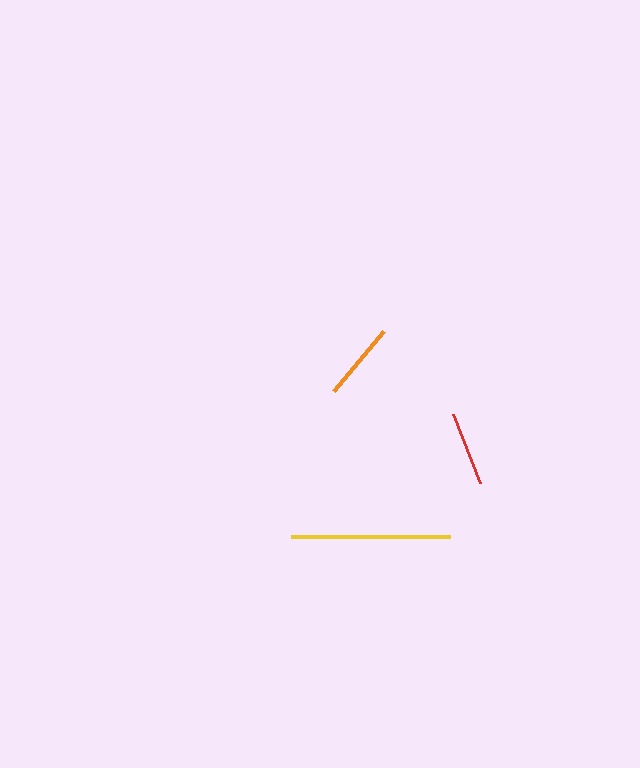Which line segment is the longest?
The yellow line is the longest at approximately 159 pixels.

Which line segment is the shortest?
The red line is the shortest at approximately 74 pixels.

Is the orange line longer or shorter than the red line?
The orange line is longer than the red line.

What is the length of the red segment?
The red segment is approximately 74 pixels long.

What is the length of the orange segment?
The orange segment is approximately 78 pixels long.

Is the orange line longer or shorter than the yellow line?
The yellow line is longer than the orange line.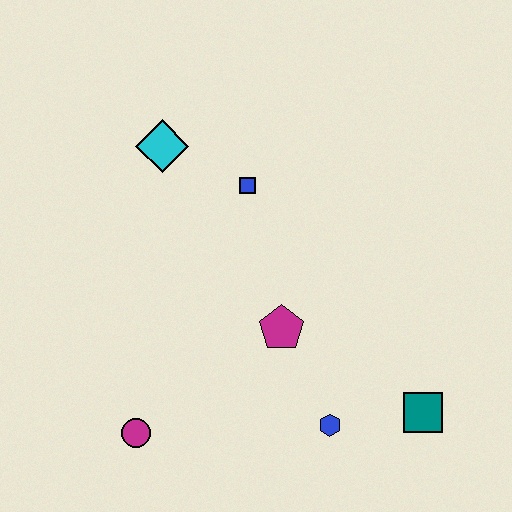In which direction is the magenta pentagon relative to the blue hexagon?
The magenta pentagon is above the blue hexagon.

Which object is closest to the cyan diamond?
The blue square is closest to the cyan diamond.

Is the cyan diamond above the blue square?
Yes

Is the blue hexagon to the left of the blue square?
No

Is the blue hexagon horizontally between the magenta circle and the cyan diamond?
No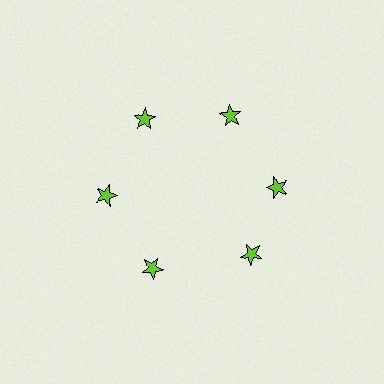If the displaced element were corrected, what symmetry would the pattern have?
It would have 6-fold rotational symmetry — the pattern would map onto itself every 60 degrees.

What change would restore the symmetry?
The symmetry would be restored by rotating it back into even spacing with its neighbors so that all 6 stars sit at equal angles and equal distance from the center.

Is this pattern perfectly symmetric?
No. The 6 lime stars are arranged in a ring, but one element near the 5 o'clock position is rotated out of alignment along the ring, breaking the 6-fold rotational symmetry.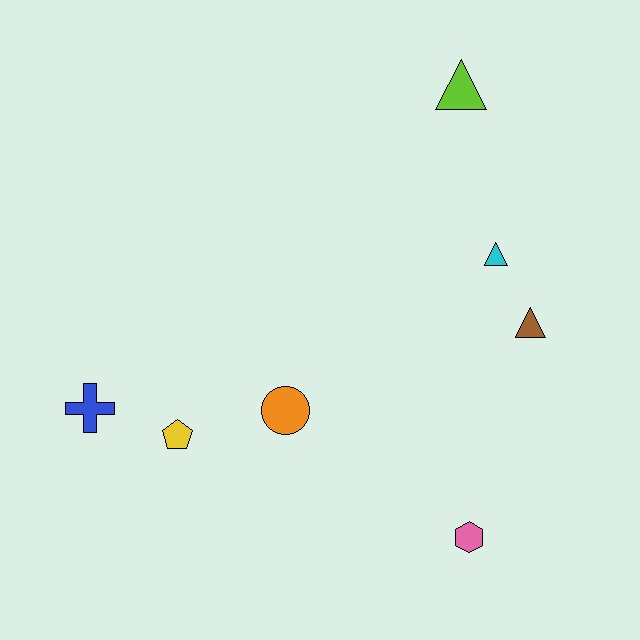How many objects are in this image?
There are 7 objects.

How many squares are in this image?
There are no squares.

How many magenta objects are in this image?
There are no magenta objects.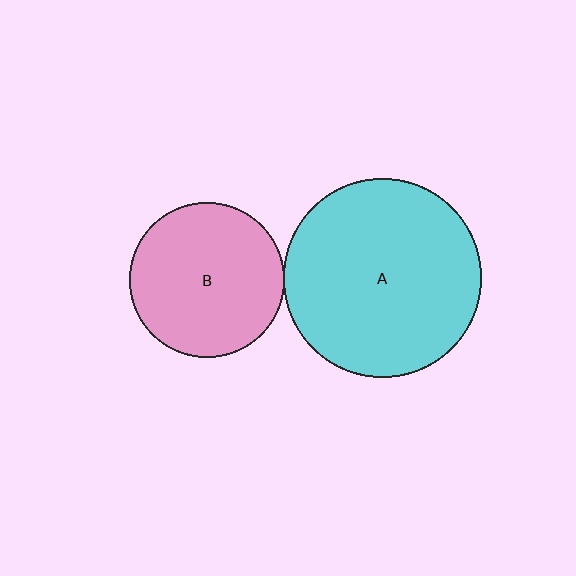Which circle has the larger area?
Circle A (cyan).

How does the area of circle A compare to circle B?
Approximately 1.6 times.